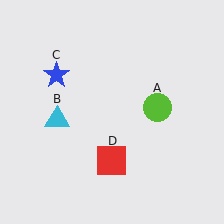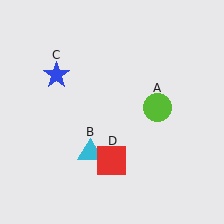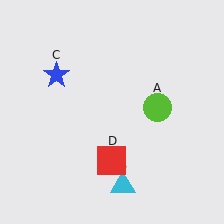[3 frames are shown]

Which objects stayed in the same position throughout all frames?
Lime circle (object A) and blue star (object C) and red square (object D) remained stationary.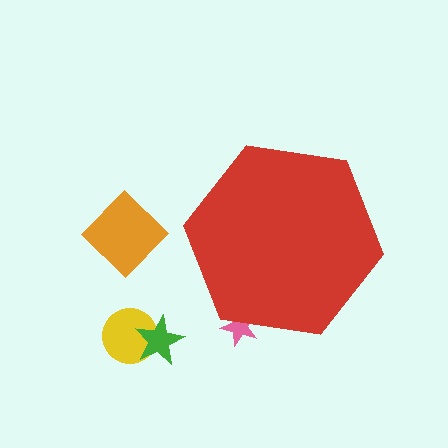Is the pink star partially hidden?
Yes, the pink star is partially hidden behind the red hexagon.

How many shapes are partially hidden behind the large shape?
1 shape is partially hidden.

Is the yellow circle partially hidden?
No, the yellow circle is fully visible.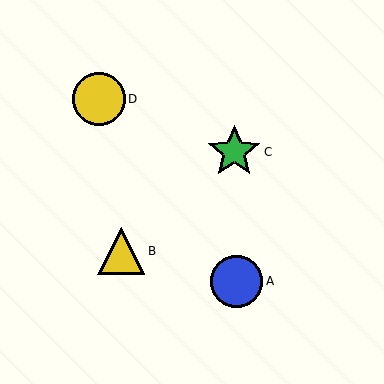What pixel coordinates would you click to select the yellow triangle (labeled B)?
Click at (121, 251) to select the yellow triangle B.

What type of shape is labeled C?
Shape C is a green star.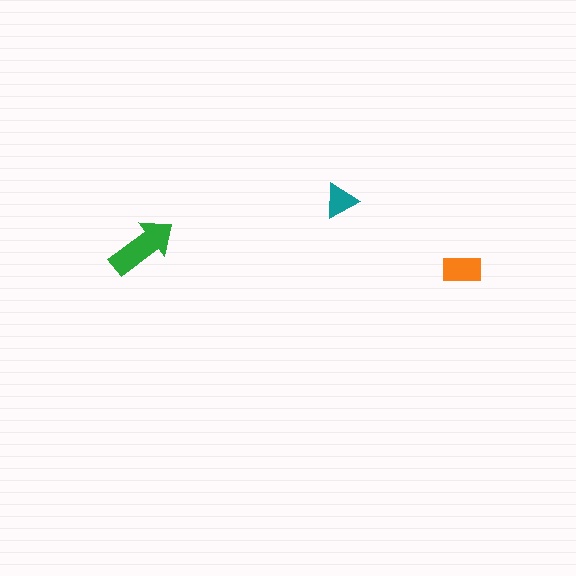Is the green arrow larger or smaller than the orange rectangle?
Larger.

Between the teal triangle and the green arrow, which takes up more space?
The green arrow.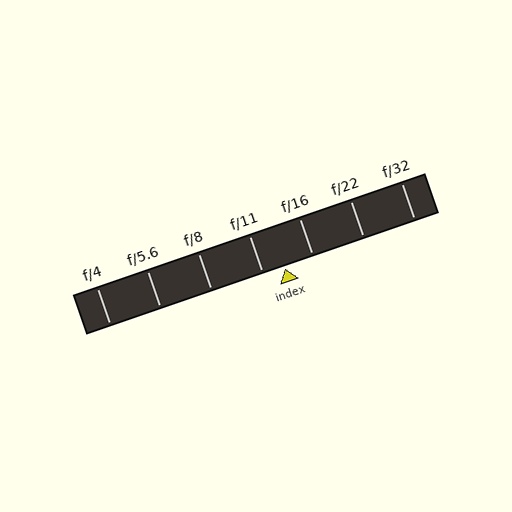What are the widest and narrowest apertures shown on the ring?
The widest aperture shown is f/4 and the narrowest is f/32.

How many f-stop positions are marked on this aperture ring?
There are 7 f-stop positions marked.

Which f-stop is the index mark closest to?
The index mark is closest to f/11.